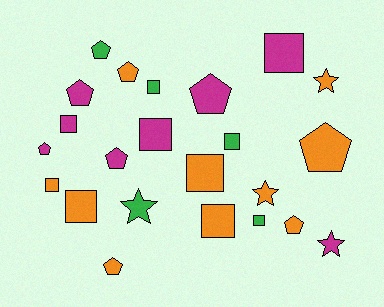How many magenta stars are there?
There is 1 magenta star.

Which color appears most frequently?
Orange, with 10 objects.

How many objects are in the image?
There are 23 objects.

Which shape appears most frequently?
Square, with 10 objects.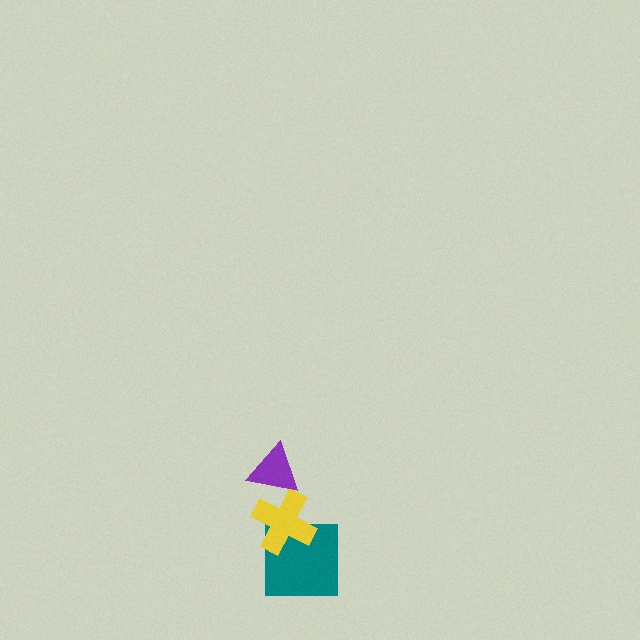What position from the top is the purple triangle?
The purple triangle is 1st from the top.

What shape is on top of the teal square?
The yellow cross is on top of the teal square.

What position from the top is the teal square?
The teal square is 3rd from the top.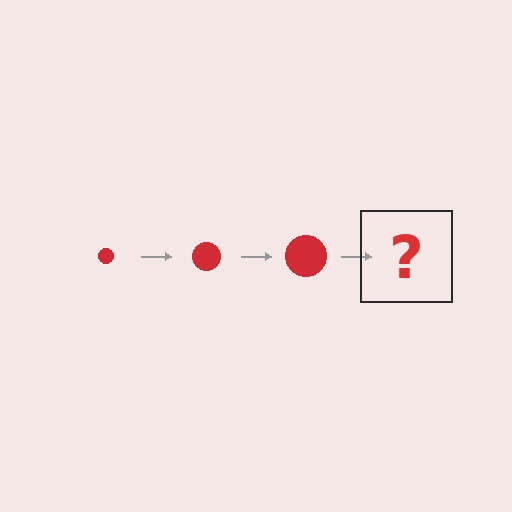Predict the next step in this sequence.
The next step is a red circle, larger than the previous one.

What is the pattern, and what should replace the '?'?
The pattern is that the circle gets progressively larger each step. The '?' should be a red circle, larger than the previous one.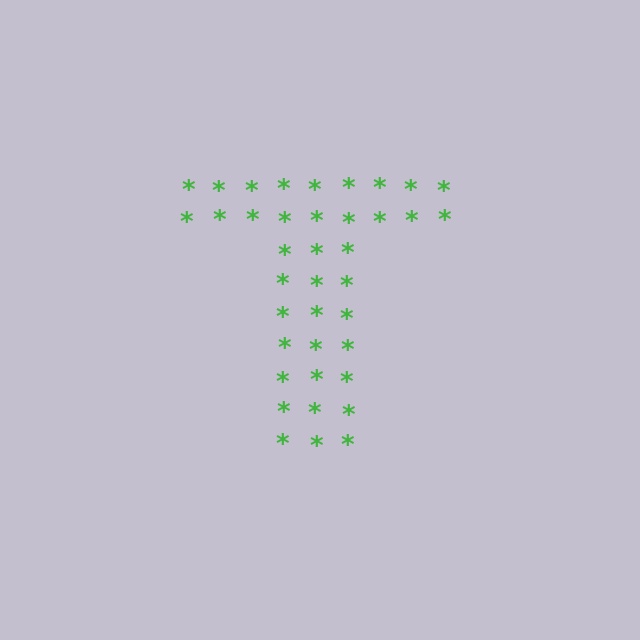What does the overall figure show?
The overall figure shows the letter T.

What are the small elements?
The small elements are asterisks.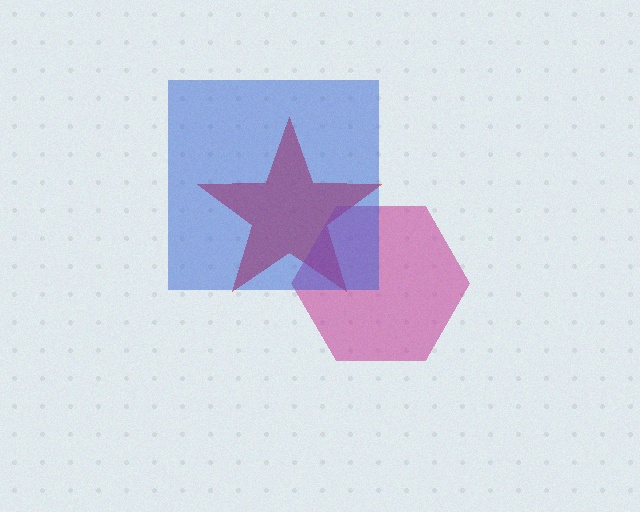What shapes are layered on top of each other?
The layered shapes are: a red star, a magenta hexagon, a blue square.